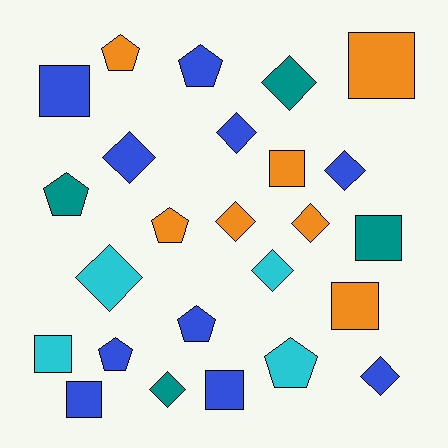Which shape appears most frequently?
Diamond, with 10 objects.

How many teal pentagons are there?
There is 1 teal pentagon.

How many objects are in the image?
There are 25 objects.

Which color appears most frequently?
Blue, with 10 objects.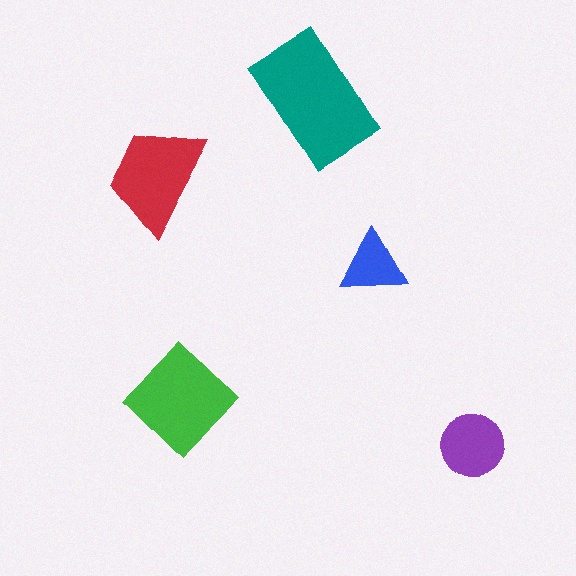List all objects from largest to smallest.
The teal rectangle, the green diamond, the red trapezoid, the purple circle, the blue triangle.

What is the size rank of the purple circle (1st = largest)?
4th.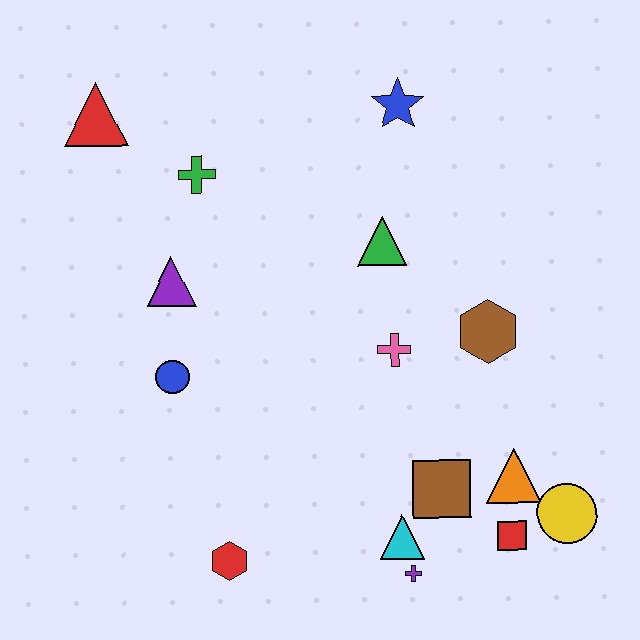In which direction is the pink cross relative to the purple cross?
The pink cross is above the purple cross.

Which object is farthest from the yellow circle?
The red triangle is farthest from the yellow circle.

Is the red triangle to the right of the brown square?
No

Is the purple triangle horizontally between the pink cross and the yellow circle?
No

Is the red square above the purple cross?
Yes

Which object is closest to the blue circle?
The purple triangle is closest to the blue circle.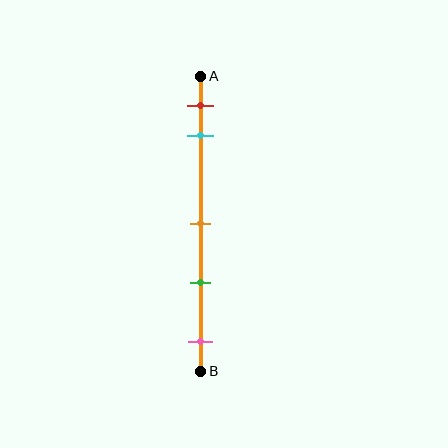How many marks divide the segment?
There are 5 marks dividing the segment.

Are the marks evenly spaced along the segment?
No, the marks are not evenly spaced.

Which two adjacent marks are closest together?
The red and cyan marks are the closest adjacent pair.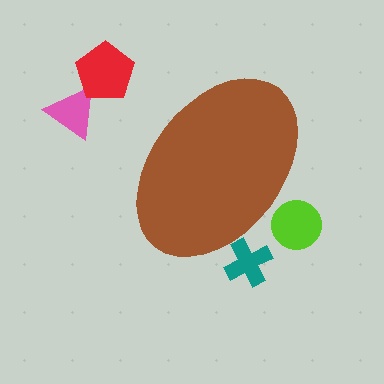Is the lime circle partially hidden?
Yes, the lime circle is partially hidden behind the brown ellipse.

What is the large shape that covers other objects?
A brown ellipse.